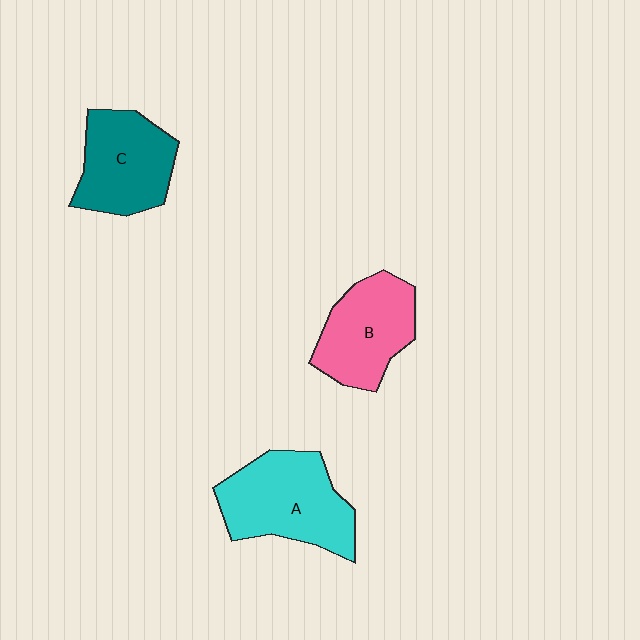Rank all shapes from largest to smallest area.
From largest to smallest: A (cyan), C (teal), B (pink).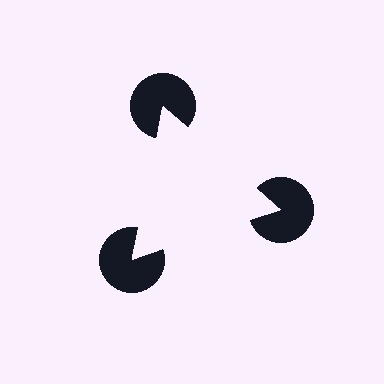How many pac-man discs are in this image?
There are 3 — one at each vertex of the illusory triangle.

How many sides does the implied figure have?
3 sides.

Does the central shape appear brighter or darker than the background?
It typically appears slightly brighter than the background, even though no actual brightness change is drawn.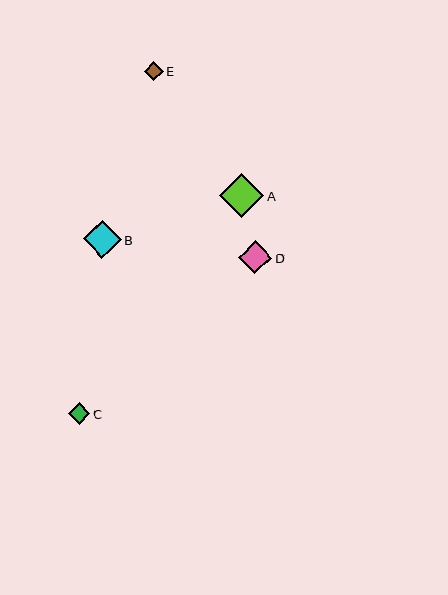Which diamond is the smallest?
Diamond E is the smallest with a size of approximately 19 pixels.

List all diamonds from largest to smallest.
From largest to smallest: A, B, D, C, E.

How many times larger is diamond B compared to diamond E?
Diamond B is approximately 2.0 times the size of diamond E.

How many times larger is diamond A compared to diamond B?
Diamond A is approximately 1.2 times the size of diamond B.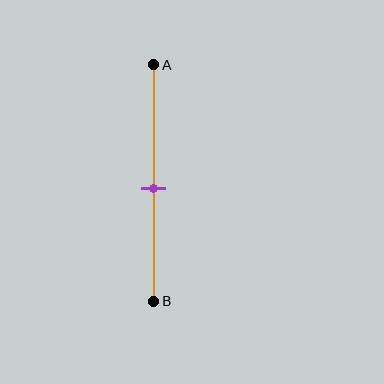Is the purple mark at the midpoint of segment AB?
Yes, the mark is approximately at the midpoint.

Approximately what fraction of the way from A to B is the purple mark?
The purple mark is approximately 50% of the way from A to B.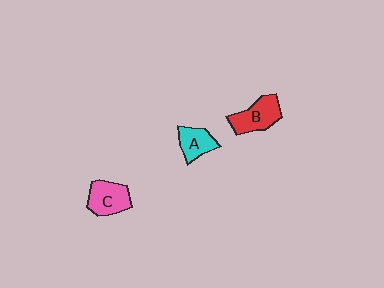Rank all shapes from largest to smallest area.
From largest to smallest: B (red), C (pink), A (cyan).